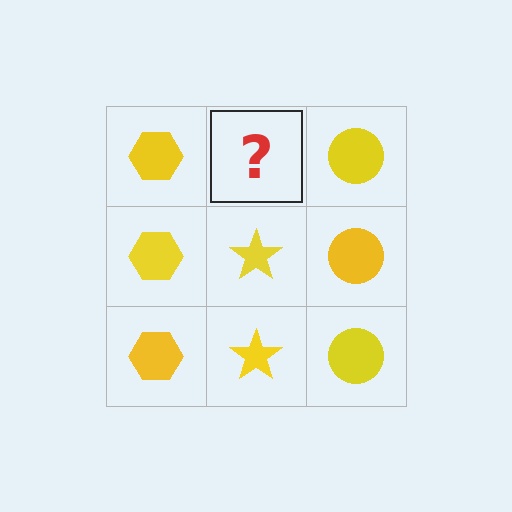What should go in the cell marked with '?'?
The missing cell should contain a yellow star.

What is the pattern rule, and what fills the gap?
The rule is that each column has a consistent shape. The gap should be filled with a yellow star.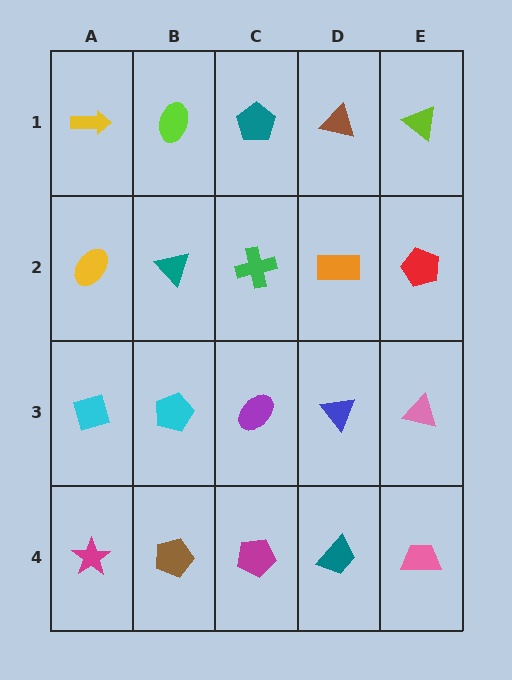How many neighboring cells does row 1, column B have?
3.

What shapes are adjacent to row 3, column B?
A teal triangle (row 2, column B), a brown pentagon (row 4, column B), a cyan diamond (row 3, column A), a purple ellipse (row 3, column C).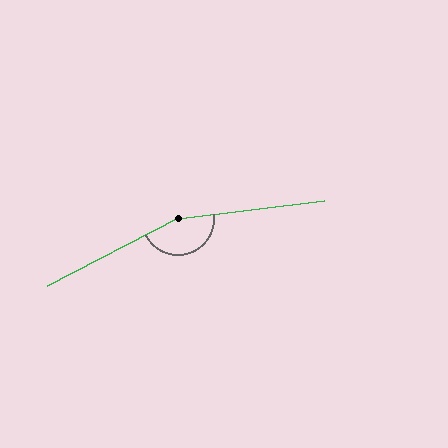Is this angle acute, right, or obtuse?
It is obtuse.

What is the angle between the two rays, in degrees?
Approximately 160 degrees.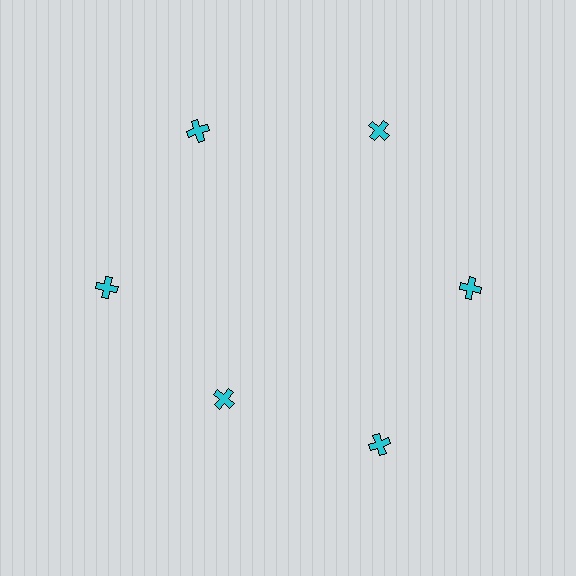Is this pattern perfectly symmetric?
No. The 6 cyan crosses are arranged in a ring, but one element near the 7 o'clock position is pulled inward toward the center, breaking the 6-fold rotational symmetry.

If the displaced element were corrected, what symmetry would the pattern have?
It would have 6-fold rotational symmetry — the pattern would map onto itself every 60 degrees.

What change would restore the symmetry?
The symmetry would be restored by moving it outward, back onto the ring so that all 6 crosses sit at equal angles and equal distance from the center.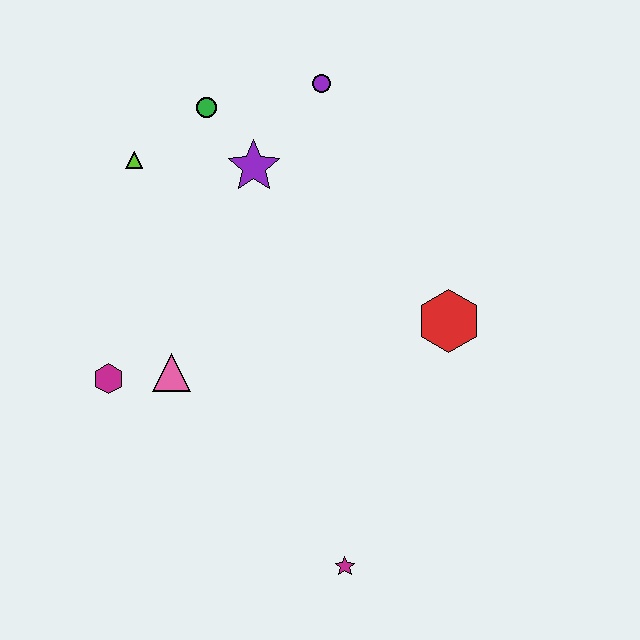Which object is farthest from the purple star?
The magenta star is farthest from the purple star.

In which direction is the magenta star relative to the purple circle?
The magenta star is below the purple circle.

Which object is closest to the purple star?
The green circle is closest to the purple star.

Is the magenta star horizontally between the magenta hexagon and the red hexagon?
Yes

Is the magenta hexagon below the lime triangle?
Yes